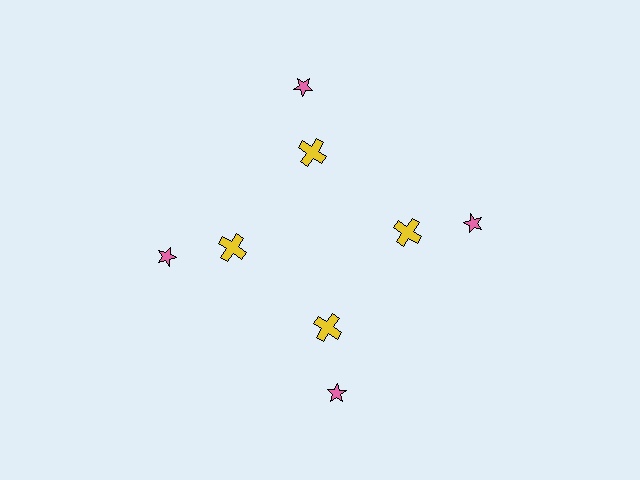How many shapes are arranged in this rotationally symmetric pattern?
There are 8 shapes, arranged in 4 groups of 2.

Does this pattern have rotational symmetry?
Yes, this pattern has 4-fold rotational symmetry. It looks the same after rotating 90 degrees around the center.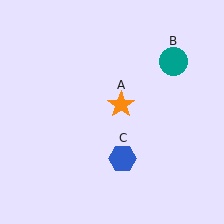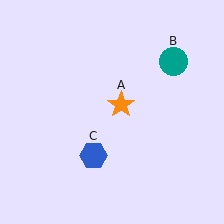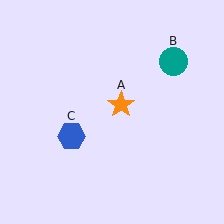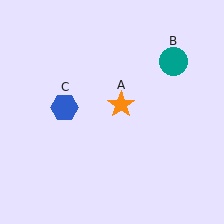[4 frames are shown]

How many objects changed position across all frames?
1 object changed position: blue hexagon (object C).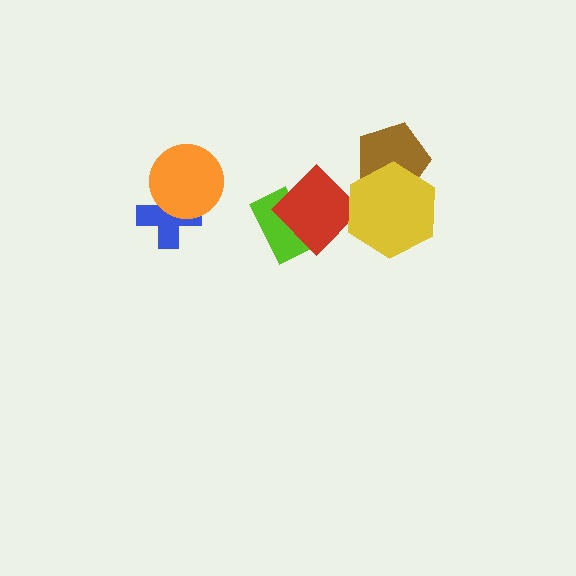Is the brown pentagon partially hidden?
Yes, it is partially covered by another shape.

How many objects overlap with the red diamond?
2 objects overlap with the red diamond.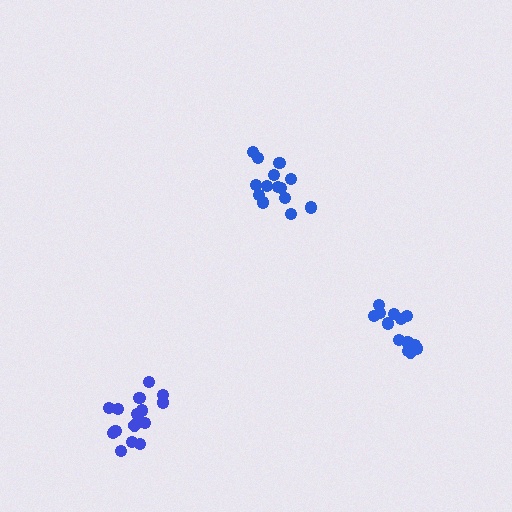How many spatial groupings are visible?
There are 3 spatial groupings.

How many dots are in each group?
Group 1: 13 dots, Group 2: 14 dots, Group 3: 16 dots (43 total).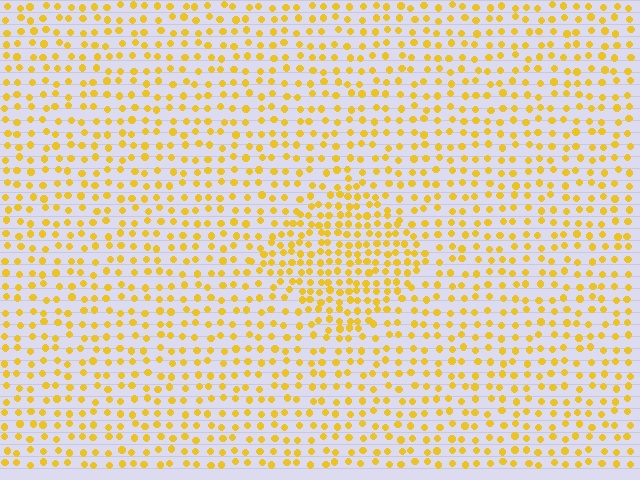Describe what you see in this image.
The image contains small yellow elements arranged at two different densities. A diamond-shaped region is visible where the elements are more densely packed than the surrounding area.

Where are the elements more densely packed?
The elements are more densely packed inside the diamond boundary.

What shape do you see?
I see a diamond.